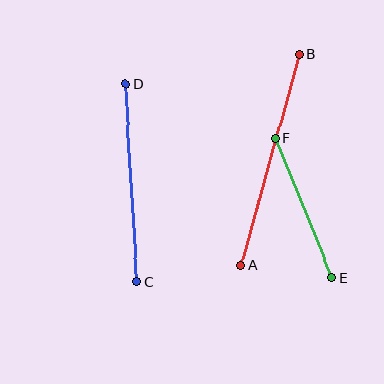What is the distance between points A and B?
The distance is approximately 220 pixels.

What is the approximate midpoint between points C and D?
The midpoint is at approximately (131, 182) pixels.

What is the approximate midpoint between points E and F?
The midpoint is at approximately (304, 208) pixels.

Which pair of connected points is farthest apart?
Points A and B are farthest apart.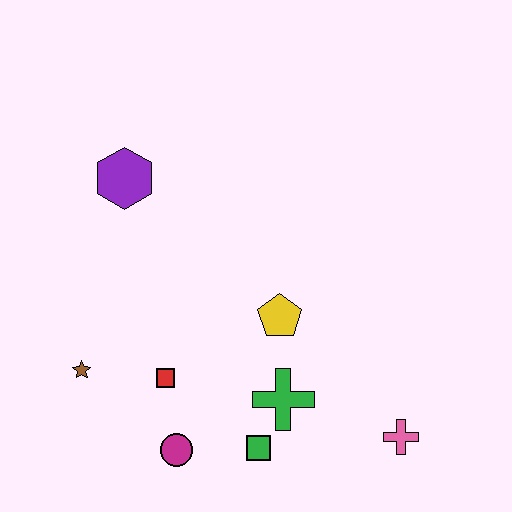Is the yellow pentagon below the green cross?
No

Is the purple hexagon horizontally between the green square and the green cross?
No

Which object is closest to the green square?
The green cross is closest to the green square.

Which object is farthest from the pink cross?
The purple hexagon is farthest from the pink cross.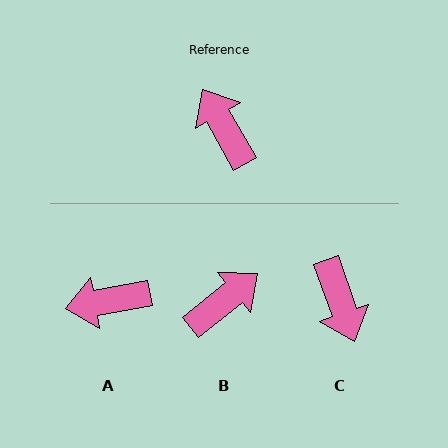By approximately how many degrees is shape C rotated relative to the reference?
Approximately 170 degrees counter-clockwise.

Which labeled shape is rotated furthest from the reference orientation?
C, about 170 degrees away.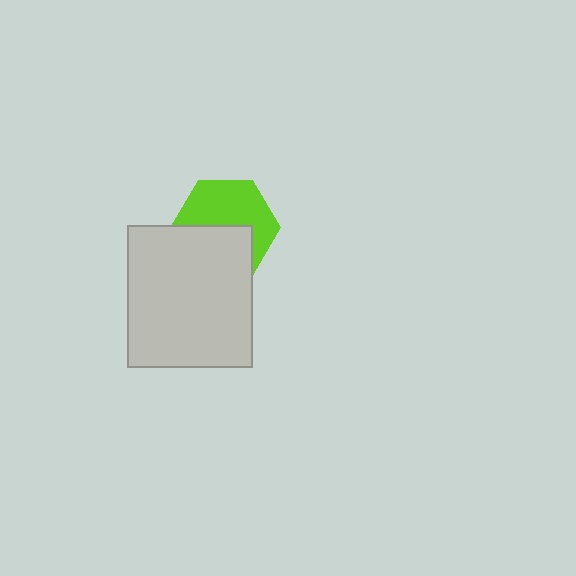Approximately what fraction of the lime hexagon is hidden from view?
Roughly 44% of the lime hexagon is hidden behind the light gray rectangle.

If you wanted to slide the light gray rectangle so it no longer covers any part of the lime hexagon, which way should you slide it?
Slide it down — that is the most direct way to separate the two shapes.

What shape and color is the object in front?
The object in front is a light gray rectangle.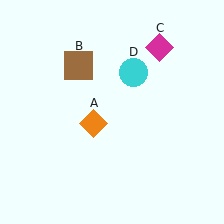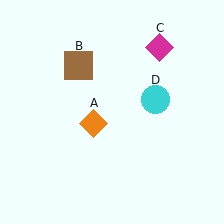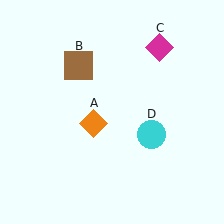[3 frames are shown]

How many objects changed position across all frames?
1 object changed position: cyan circle (object D).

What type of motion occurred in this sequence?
The cyan circle (object D) rotated clockwise around the center of the scene.